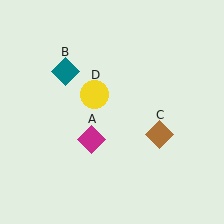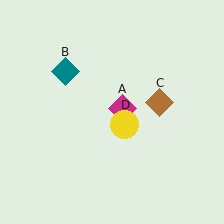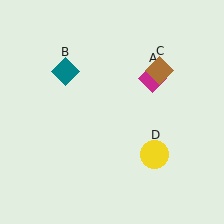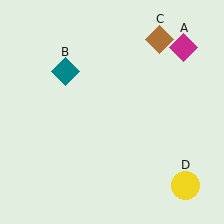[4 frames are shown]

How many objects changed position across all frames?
3 objects changed position: magenta diamond (object A), brown diamond (object C), yellow circle (object D).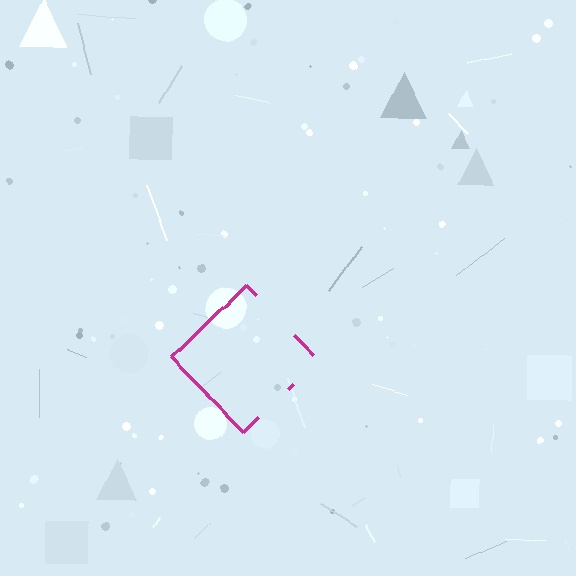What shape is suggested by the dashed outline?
The dashed outline suggests a diamond.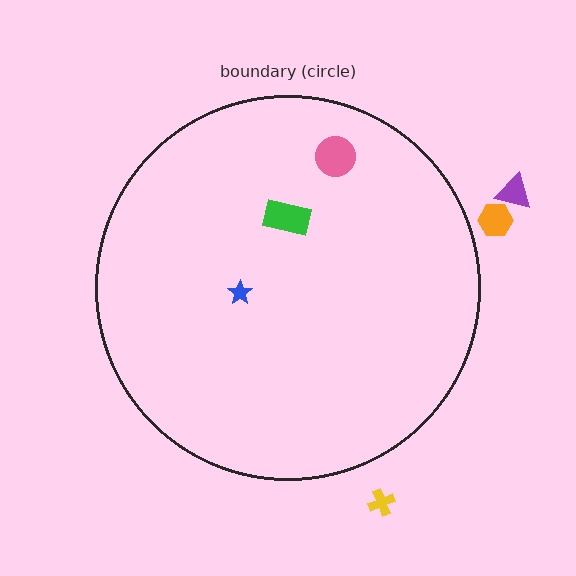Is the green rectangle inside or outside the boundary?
Inside.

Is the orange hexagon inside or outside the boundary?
Outside.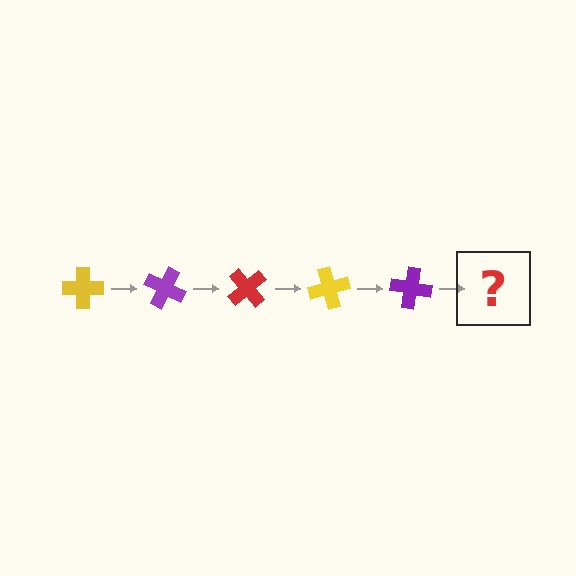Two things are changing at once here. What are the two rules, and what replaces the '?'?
The two rules are that it rotates 25 degrees each step and the color cycles through yellow, purple, and red. The '?' should be a red cross, rotated 125 degrees from the start.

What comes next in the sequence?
The next element should be a red cross, rotated 125 degrees from the start.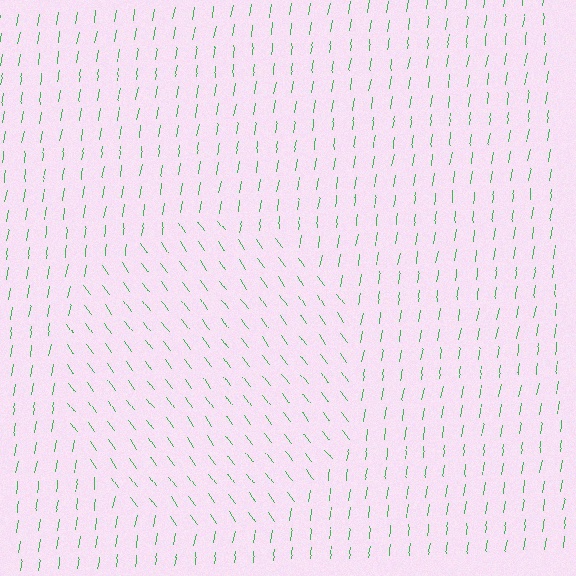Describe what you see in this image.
The image is filled with small green line segments. A circle region in the image has lines oriented differently from the surrounding lines, creating a visible texture boundary.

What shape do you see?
I see a circle.